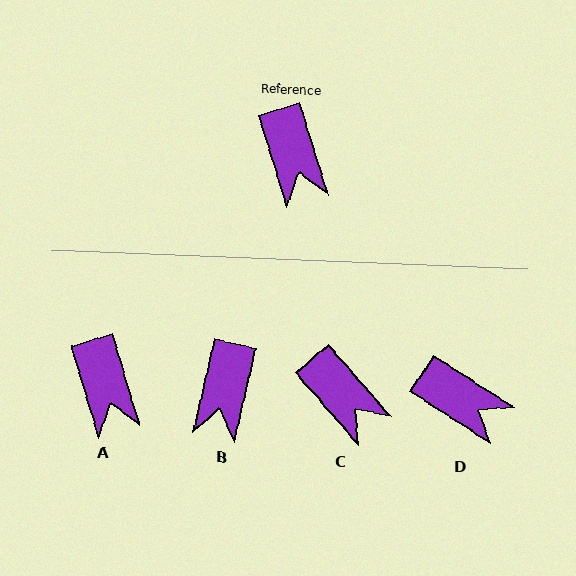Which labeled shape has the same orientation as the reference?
A.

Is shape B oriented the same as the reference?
No, it is off by about 30 degrees.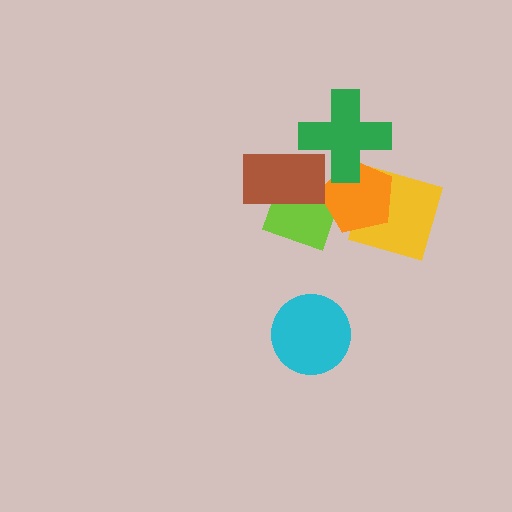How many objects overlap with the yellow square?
1 object overlaps with the yellow square.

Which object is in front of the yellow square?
The orange pentagon is in front of the yellow square.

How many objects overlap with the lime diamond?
2 objects overlap with the lime diamond.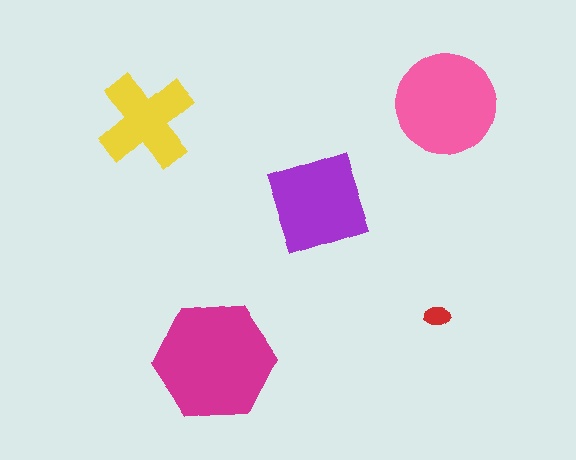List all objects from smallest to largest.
The red ellipse, the yellow cross, the purple diamond, the pink circle, the magenta hexagon.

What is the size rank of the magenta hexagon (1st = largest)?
1st.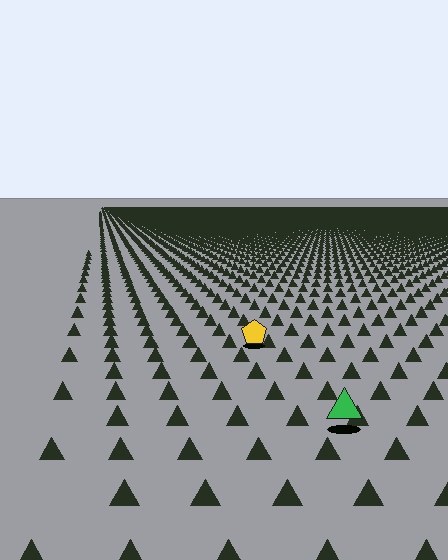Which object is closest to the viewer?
The green triangle is closest. The texture marks near it are larger and more spread out.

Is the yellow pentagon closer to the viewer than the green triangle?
No. The green triangle is closer — you can tell from the texture gradient: the ground texture is coarser near it.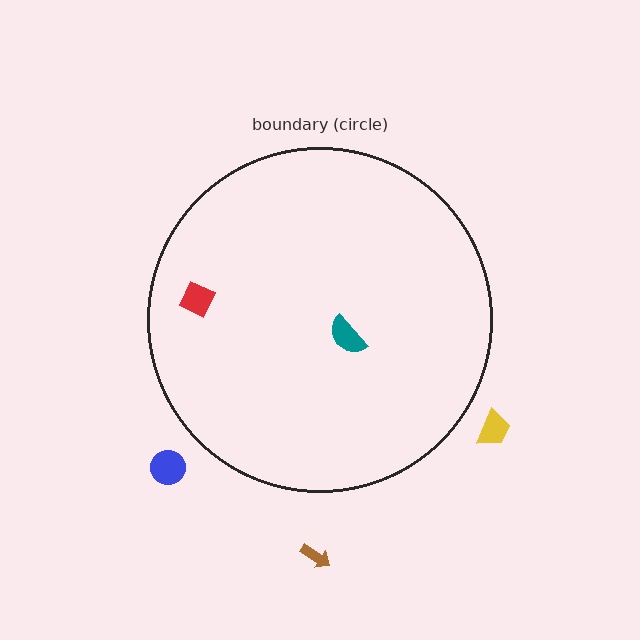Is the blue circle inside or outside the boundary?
Outside.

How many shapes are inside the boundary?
2 inside, 3 outside.